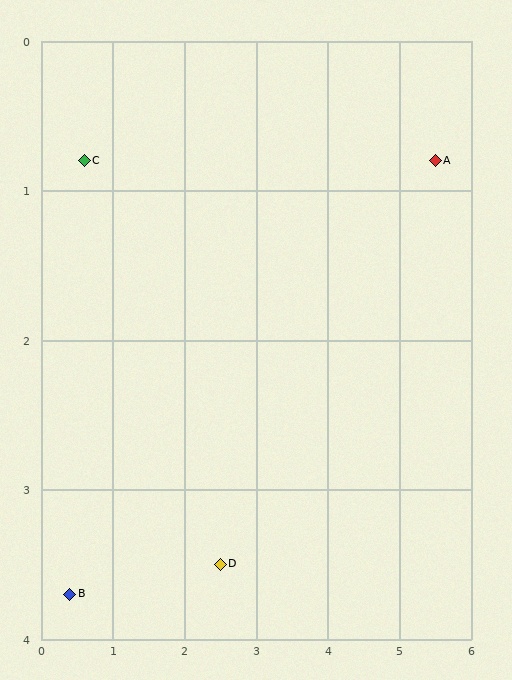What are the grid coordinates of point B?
Point B is at approximately (0.4, 3.7).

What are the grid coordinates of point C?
Point C is at approximately (0.6, 0.8).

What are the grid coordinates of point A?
Point A is at approximately (5.5, 0.8).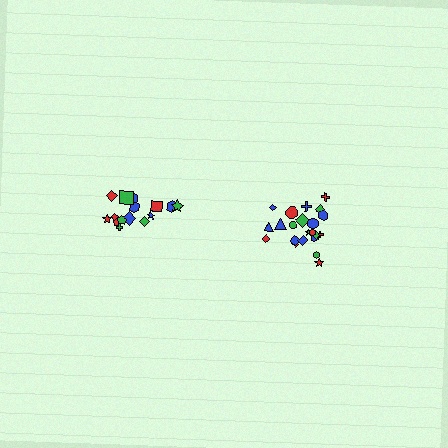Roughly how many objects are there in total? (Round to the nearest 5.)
Roughly 35 objects in total.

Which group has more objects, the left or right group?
The right group.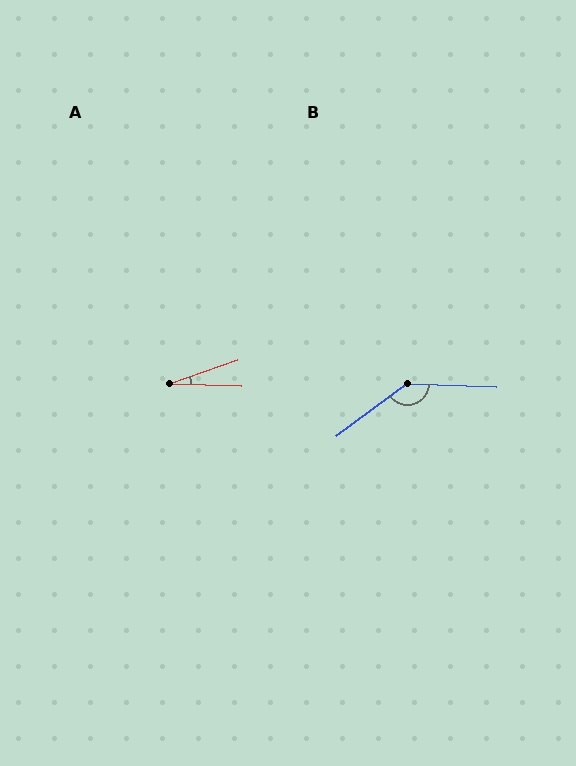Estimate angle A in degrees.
Approximately 21 degrees.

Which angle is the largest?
B, at approximately 141 degrees.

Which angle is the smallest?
A, at approximately 21 degrees.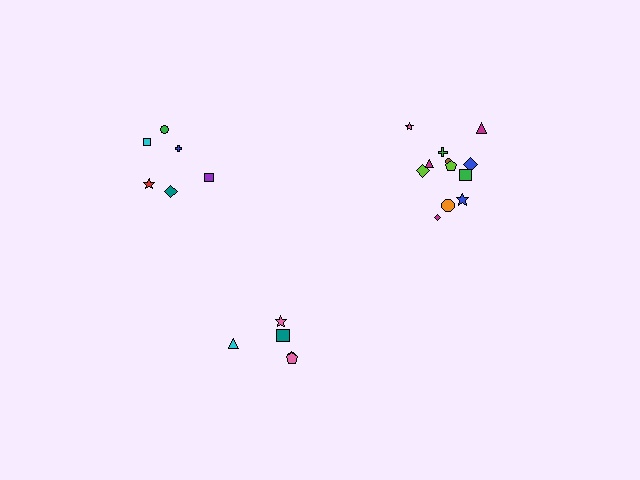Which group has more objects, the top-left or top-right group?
The top-right group.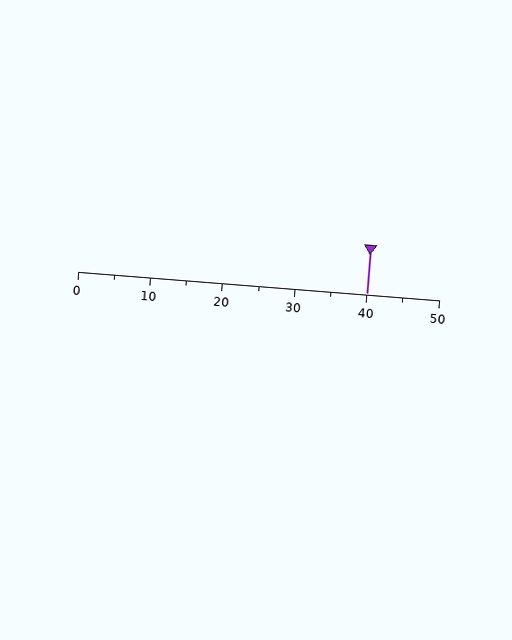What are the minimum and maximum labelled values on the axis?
The axis runs from 0 to 50.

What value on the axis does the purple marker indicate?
The marker indicates approximately 40.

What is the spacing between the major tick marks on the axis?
The major ticks are spaced 10 apart.